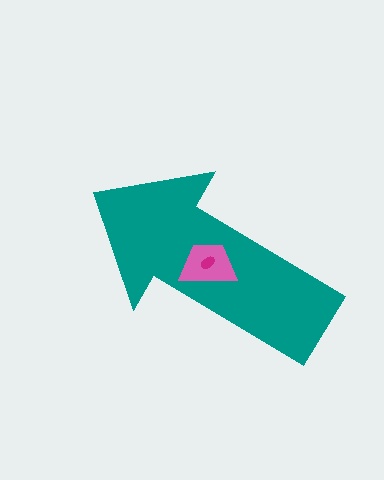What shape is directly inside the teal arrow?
The pink trapezoid.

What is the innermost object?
The magenta ellipse.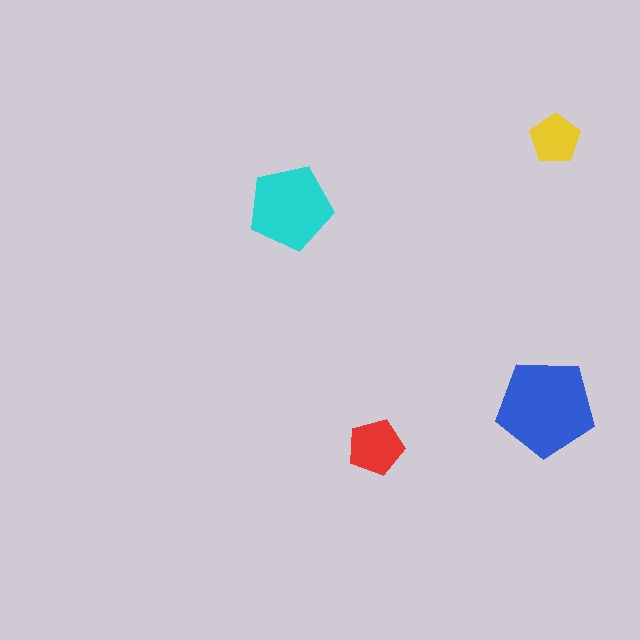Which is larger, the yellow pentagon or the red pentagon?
The red one.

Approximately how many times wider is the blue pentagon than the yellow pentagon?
About 2 times wider.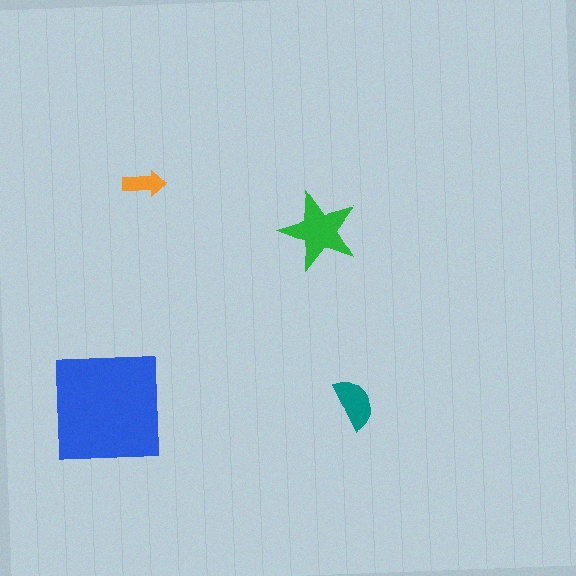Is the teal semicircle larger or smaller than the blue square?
Smaller.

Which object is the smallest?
The orange arrow.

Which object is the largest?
The blue square.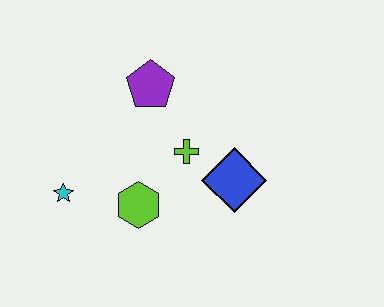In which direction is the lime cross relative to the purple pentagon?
The lime cross is below the purple pentagon.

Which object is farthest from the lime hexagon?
The purple pentagon is farthest from the lime hexagon.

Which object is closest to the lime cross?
The blue diamond is closest to the lime cross.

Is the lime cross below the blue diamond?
No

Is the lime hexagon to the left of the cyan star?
No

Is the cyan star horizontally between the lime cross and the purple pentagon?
No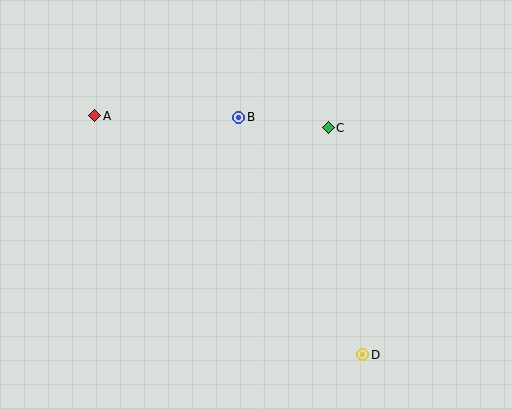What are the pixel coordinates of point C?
Point C is at (328, 128).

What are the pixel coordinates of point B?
Point B is at (239, 117).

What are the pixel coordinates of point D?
Point D is at (363, 355).